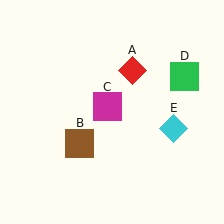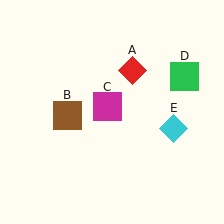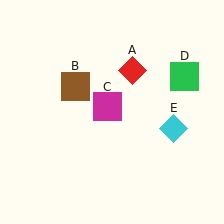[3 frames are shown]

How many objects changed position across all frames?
1 object changed position: brown square (object B).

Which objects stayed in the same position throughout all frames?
Red diamond (object A) and magenta square (object C) and green square (object D) and cyan diamond (object E) remained stationary.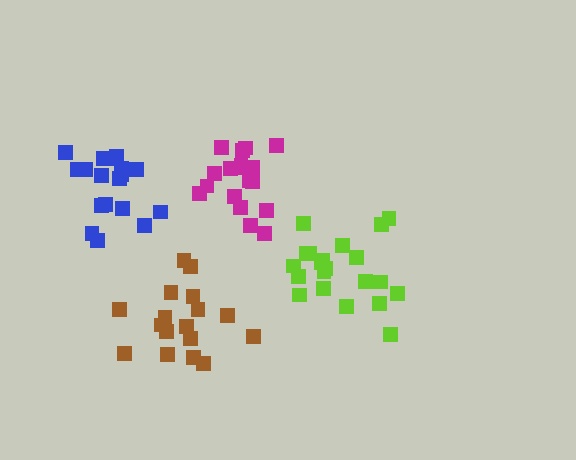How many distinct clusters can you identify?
There are 4 distinct clusters.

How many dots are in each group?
Group 1: 17 dots, Group 2: 21 dots, Group 3: 18 dots, Group 4: 19 dots (75 total).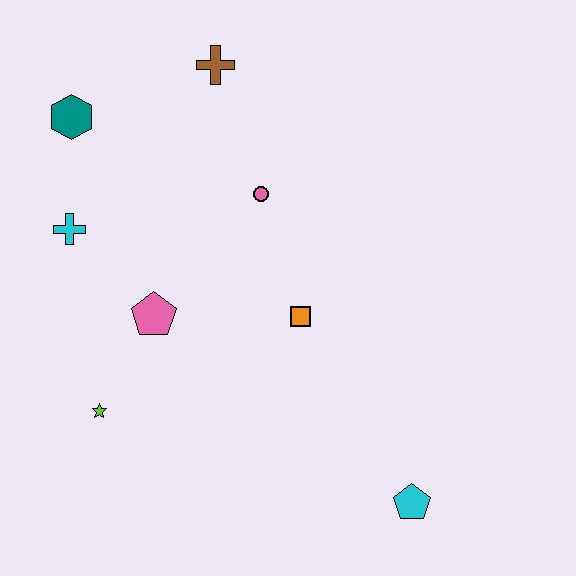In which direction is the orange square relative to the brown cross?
The orange square is below the brown cross.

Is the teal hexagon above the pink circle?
Yes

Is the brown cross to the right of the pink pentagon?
Yes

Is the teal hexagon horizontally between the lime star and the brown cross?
No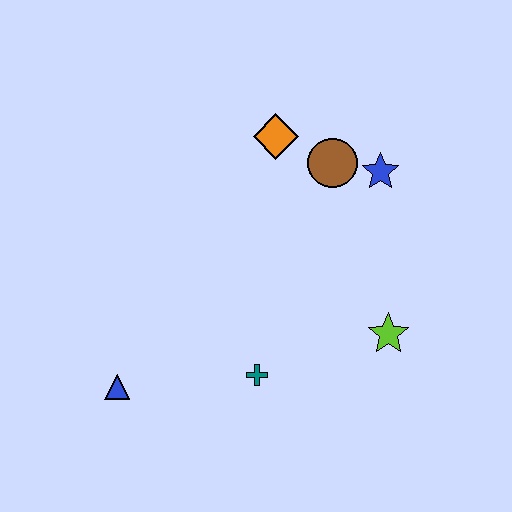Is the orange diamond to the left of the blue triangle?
No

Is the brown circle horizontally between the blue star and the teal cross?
Yes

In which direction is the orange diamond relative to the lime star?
The orange diamond is above the lime star.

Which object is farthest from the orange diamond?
The blue triangle is farthest from the orange diamond.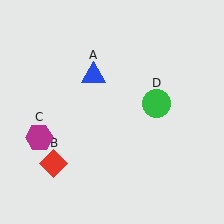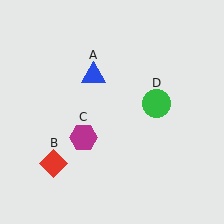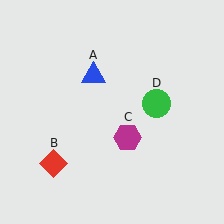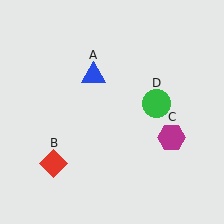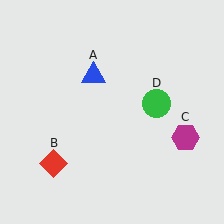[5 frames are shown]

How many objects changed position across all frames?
1 object changed position: magenta hexagon (object C).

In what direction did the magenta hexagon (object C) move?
The magenta hexagon (object C) moved right.